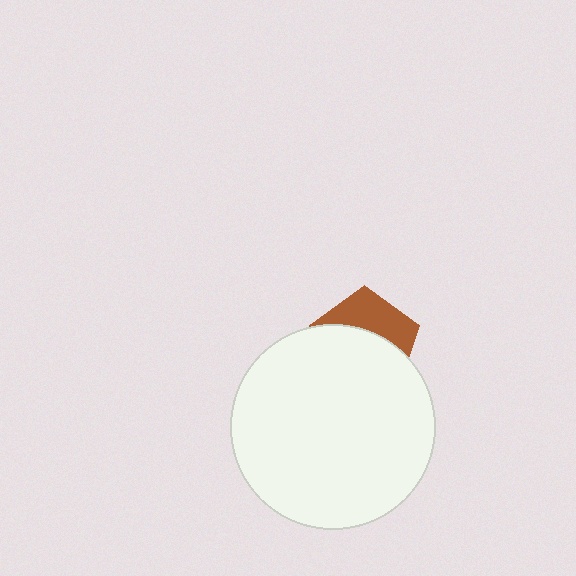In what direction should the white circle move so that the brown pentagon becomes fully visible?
The white circle should move down. That is the shortest direction to clear the overlap and leave the brown pentagon fully visible.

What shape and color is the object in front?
The object in front is a white circle.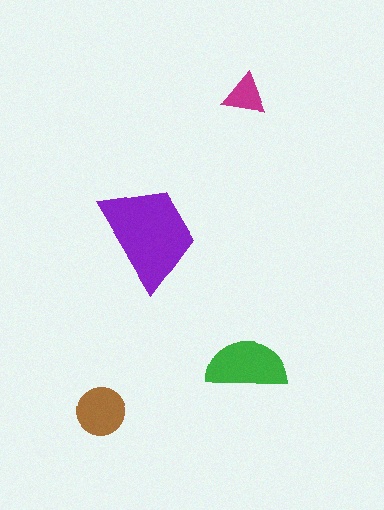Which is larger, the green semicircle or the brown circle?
The green semicircle.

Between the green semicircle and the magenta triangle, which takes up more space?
The green semicircle.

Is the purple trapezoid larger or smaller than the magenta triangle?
Larger.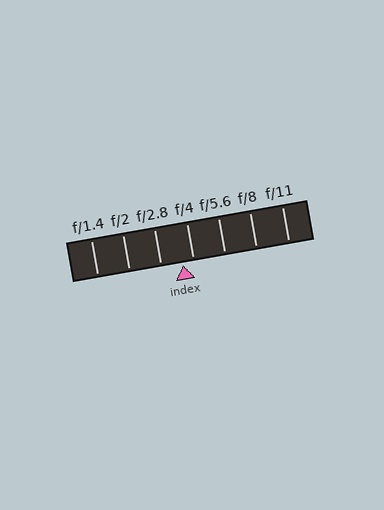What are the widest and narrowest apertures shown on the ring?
The widest aperture shown is f/1.4 and the narrowest is f/11.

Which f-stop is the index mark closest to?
The index mark is closest to f/4.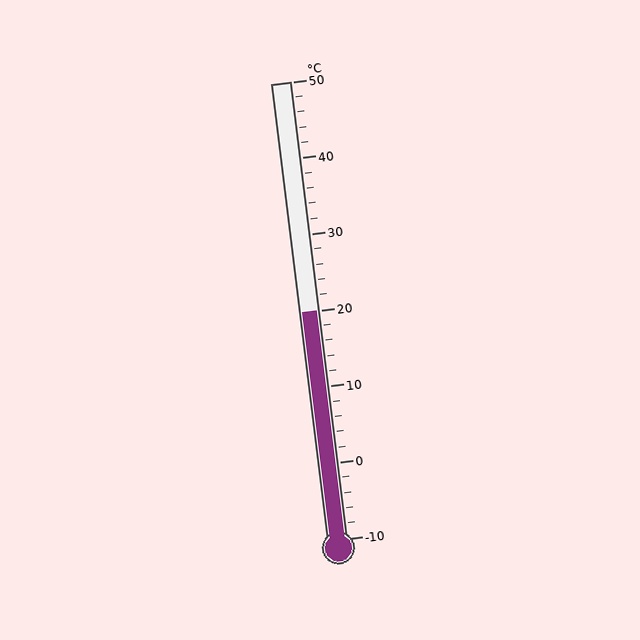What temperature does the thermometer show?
The thermometer shows approximately 20°C.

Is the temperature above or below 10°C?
The temperature is above 10°C.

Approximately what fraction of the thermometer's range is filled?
The thermometer is filled to approximately 50% of its range.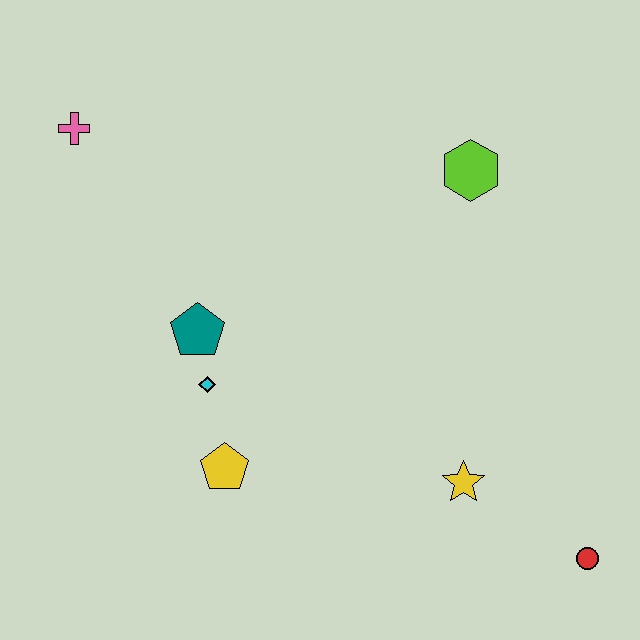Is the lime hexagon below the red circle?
No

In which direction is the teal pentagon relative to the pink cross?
The teal pentagon is below the pink cross.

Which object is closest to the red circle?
The yellow star is closest to the red circle.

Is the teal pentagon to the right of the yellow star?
No